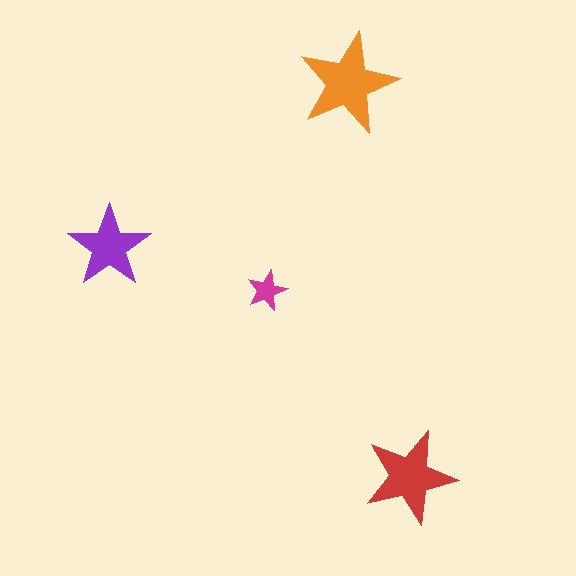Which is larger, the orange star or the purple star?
The orange one.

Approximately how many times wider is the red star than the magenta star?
About 2.5 times wider.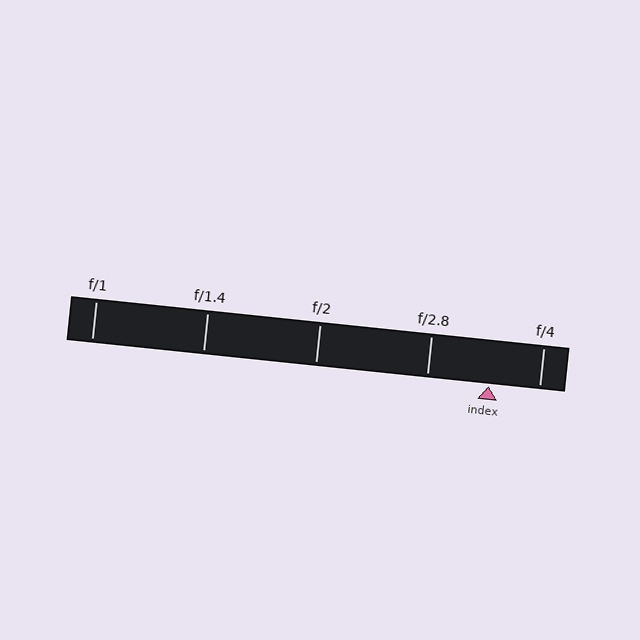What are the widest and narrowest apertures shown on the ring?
The widest aperture shown is f/1 and the narrowest is f/4.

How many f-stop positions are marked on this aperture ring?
There are 5 f-stop positions marked.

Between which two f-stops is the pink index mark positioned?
The index mark is between f/2.8 and f/4.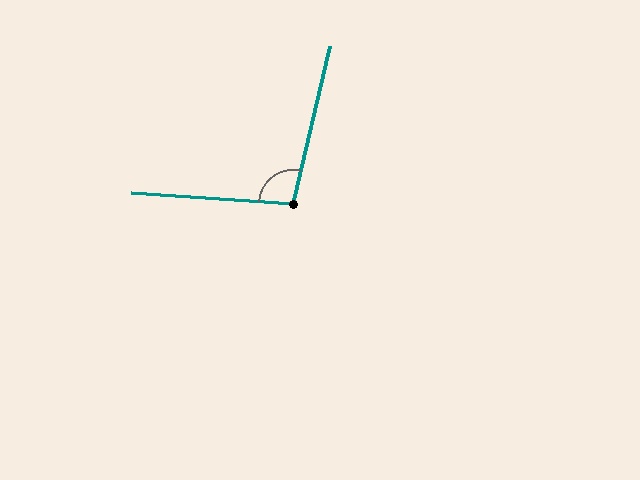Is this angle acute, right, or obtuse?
It is obtuse.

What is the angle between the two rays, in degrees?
Approximately 100 degrees.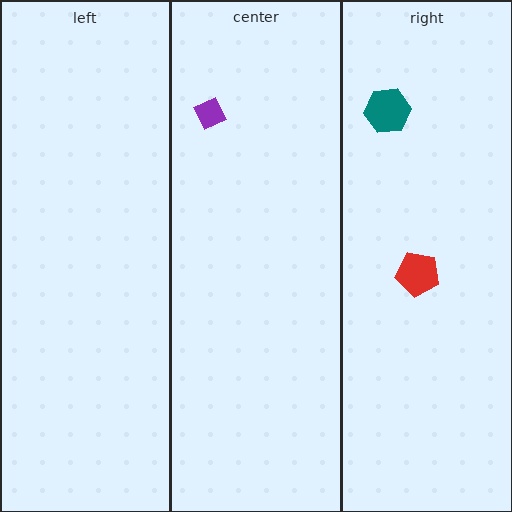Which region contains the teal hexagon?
The right region.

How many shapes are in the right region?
2.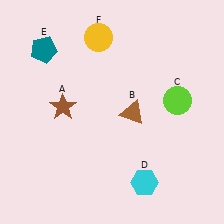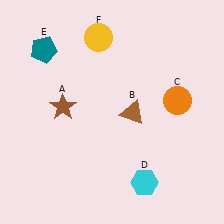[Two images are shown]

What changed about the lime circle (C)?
In Image 1, C is lime. In Image 2, it changed to orange.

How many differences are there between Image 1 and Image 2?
There is 1 difference between the two images.